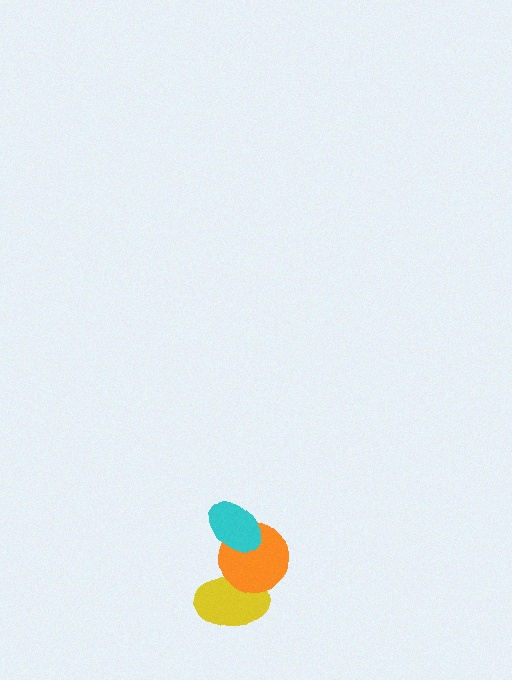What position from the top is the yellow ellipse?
The yellow ellipse is 3rd from the top.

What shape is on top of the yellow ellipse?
The orange circle is on top of the yellow ellipse.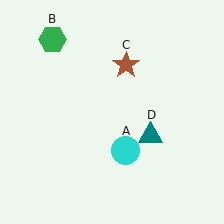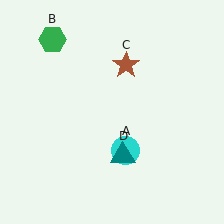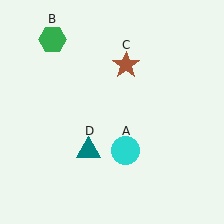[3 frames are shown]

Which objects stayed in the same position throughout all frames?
Cyan circle (object A) and green hexagon (object B) and brown star (object C) remained stationary.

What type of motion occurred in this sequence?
The teal triangle (object D) rotated clockwise around the center of the scene.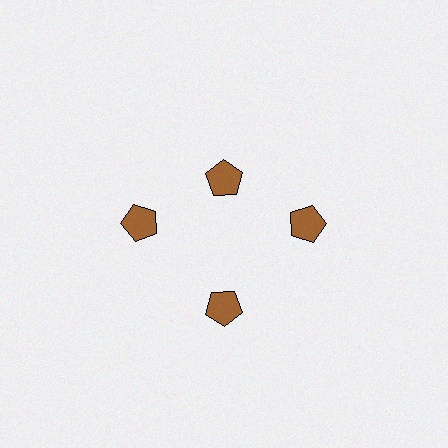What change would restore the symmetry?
The symmetry would be restored by moving it outward, back onto the ring so that all 4 pentagons sit at equal angles and equal distance from the center.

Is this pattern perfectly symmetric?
No. The 4 brown pentagons are arranged in a ring, but one element near the 12 o'clock position is pulled inward toward the center, breaking the 4-fold rotational symmetry.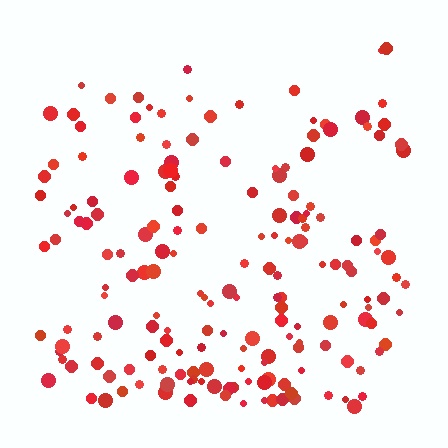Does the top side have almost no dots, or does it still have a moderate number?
Still a moderate number, just noticeably fewer than the bottom.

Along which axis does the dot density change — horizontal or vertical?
Vertical.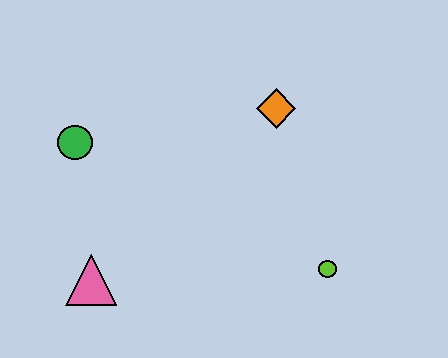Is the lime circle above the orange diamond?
No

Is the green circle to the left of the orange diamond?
Yes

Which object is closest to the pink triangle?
The green circle is closest to the pink triangle.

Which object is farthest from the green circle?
The lime circle is farthest from the green circle.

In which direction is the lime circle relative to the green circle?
The lime circle is to the right of the green circle.